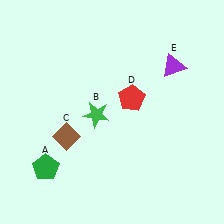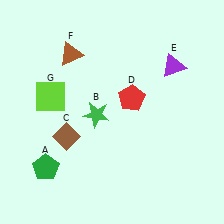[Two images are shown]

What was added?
A brown triangle (F), a lime square (G) were added in Image 2.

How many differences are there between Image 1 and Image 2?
There are 2 differences between the two images.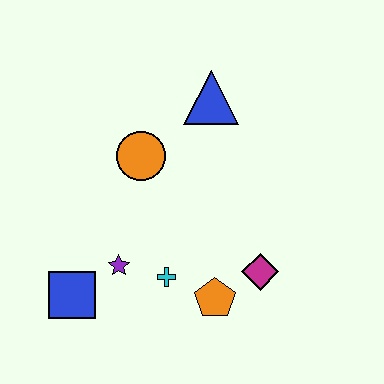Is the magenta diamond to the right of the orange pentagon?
Yes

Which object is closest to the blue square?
The purple star is closest to the blue square.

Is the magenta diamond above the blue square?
Yes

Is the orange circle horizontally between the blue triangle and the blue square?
Yes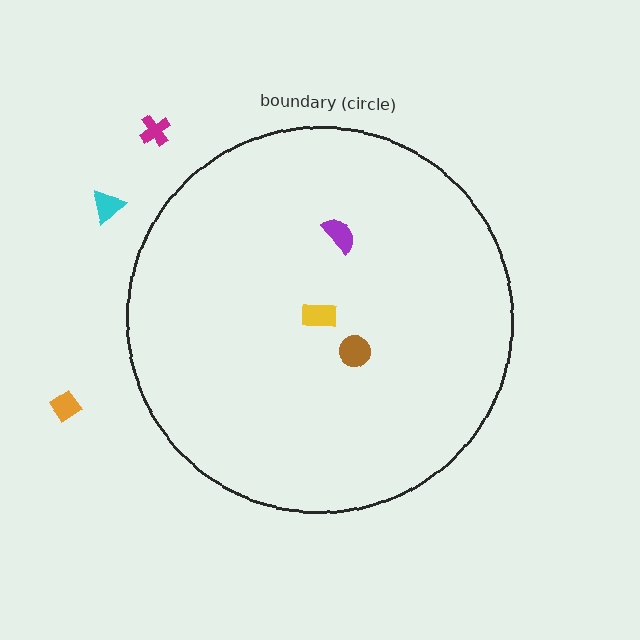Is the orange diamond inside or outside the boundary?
Outside.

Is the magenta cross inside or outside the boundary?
Outside.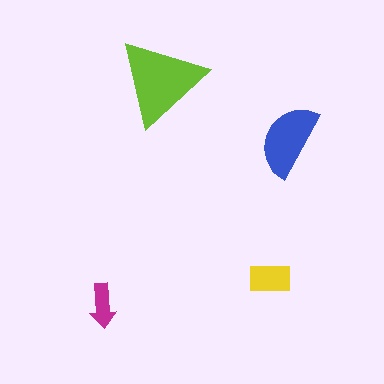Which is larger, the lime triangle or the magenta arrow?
The lime triangle.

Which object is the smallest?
The magenta arrow.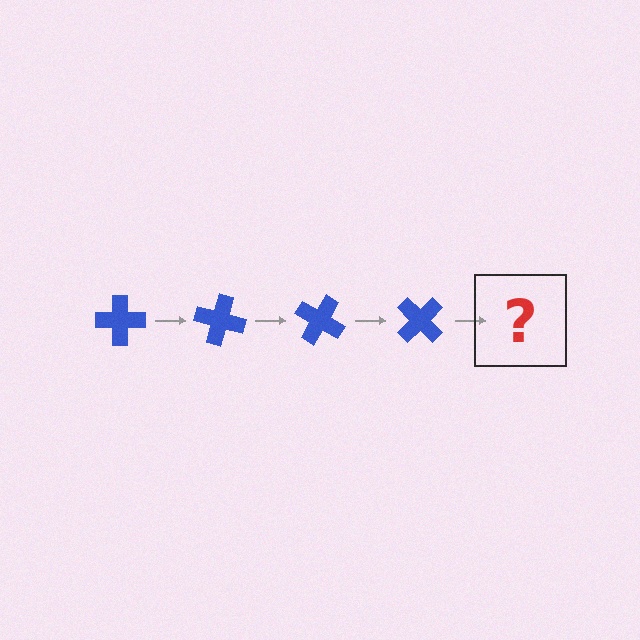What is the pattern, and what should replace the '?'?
The pattern is that the cross rotates 15 degrees each step. The '?' should be a blue cross rotated 60 degrees.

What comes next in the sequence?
The next element should be a blue cross rotated 60 degrees.